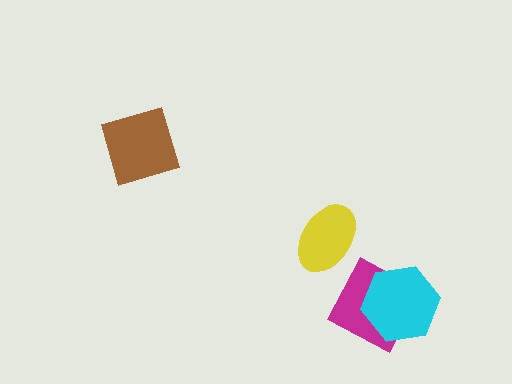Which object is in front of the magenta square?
The cyan hexagon is in front of the magenta square.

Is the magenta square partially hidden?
Yes, it is partially covered by another shape.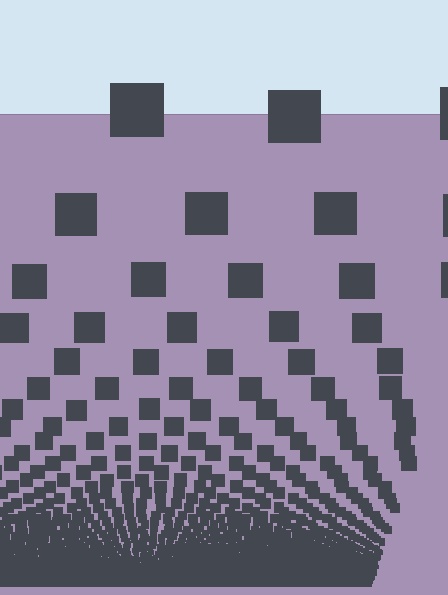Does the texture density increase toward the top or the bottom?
Density increases toward the bottom.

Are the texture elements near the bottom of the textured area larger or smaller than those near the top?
Smaller. The gradient is inverted — elements near the bottom are smaller and denser.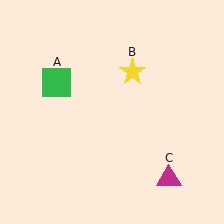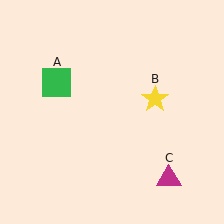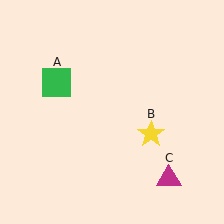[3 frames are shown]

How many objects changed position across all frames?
1 object changed position: yellow star (object B).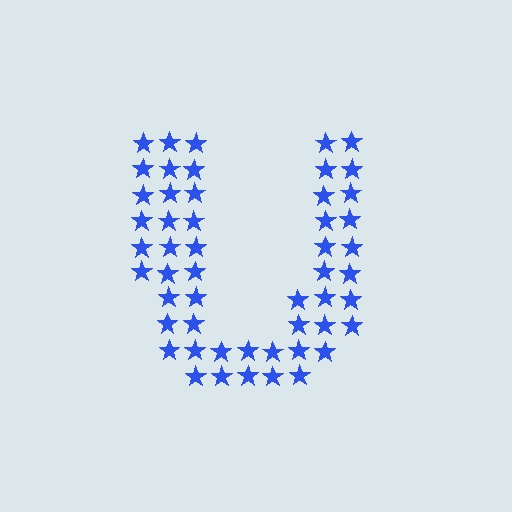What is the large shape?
The large shape is the letter U.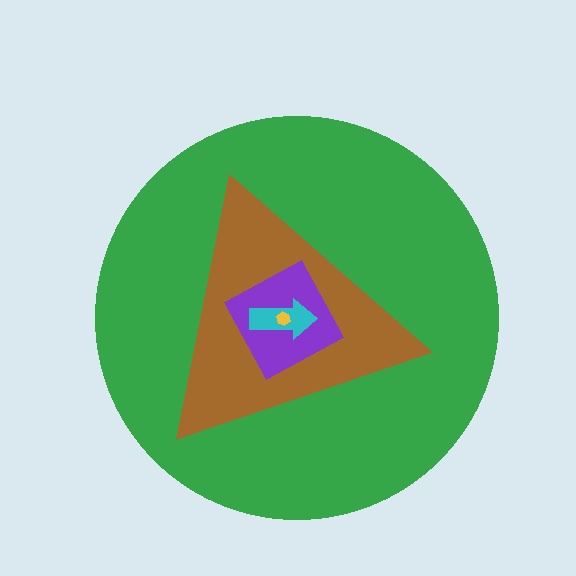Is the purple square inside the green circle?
Yes.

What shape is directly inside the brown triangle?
The purple square.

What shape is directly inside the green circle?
The brown triangle.